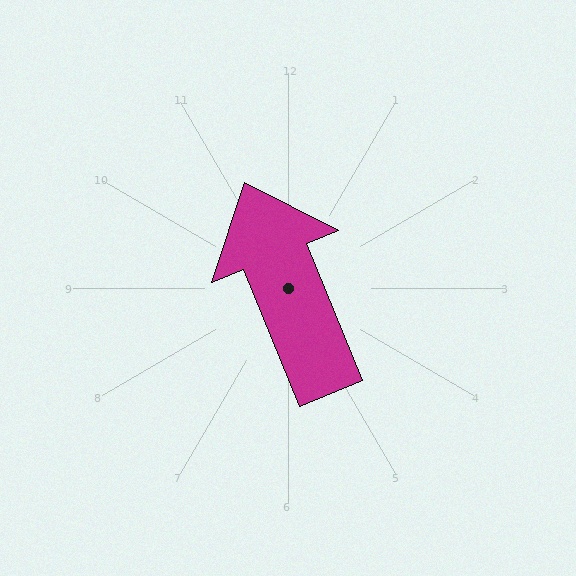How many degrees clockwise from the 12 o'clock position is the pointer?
Approximately 338 degrees.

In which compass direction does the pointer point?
North.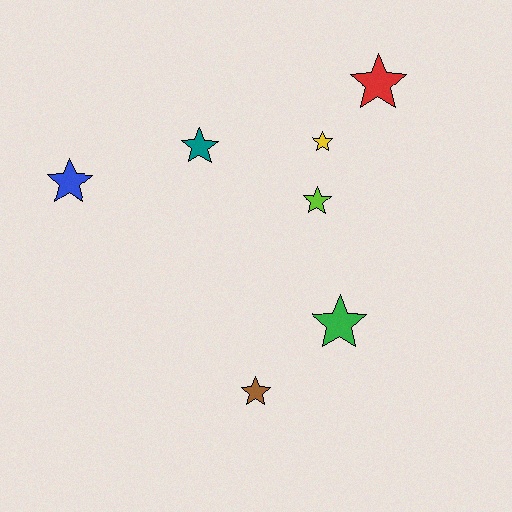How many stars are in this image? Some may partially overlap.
There are 7 stars.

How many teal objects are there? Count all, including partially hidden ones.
There is 1 teal object.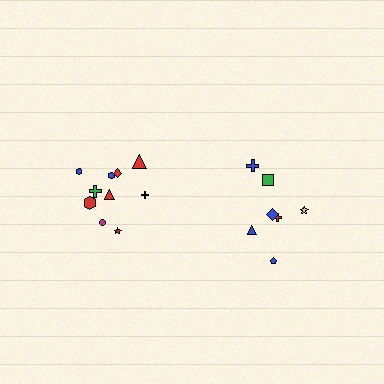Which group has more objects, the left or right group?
The left group.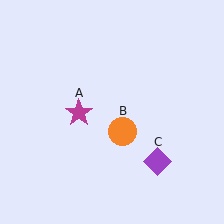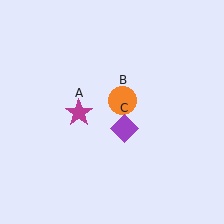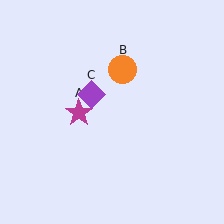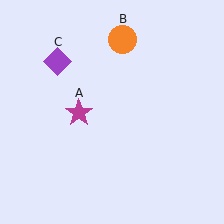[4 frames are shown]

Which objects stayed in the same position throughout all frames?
Magenta star (object A) remained stationary.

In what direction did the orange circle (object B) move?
The orange circle (object B) moved up.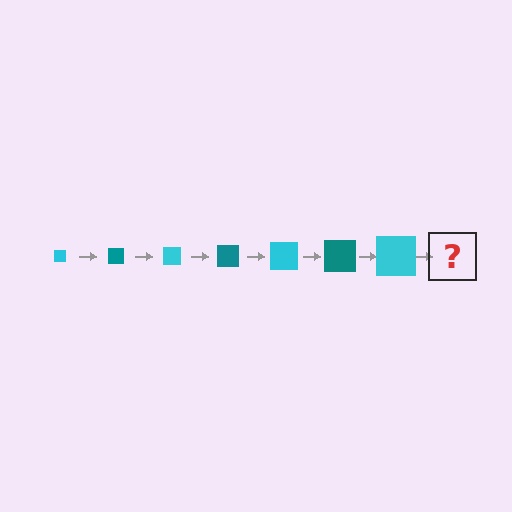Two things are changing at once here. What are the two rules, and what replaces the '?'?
The two rules are that the square grows larger each step and the color cycles through cyan and teal. The '?' should be a teal square, larger than the previous one.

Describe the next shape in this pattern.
It should be a teal square, larger than the previous one.